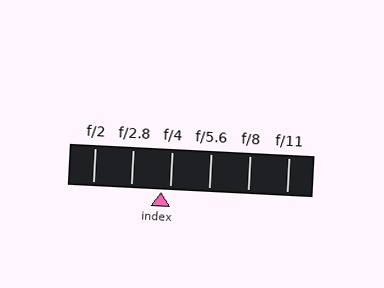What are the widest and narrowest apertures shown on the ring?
The widest aperture shown is f/2 and the narrowest is f/11.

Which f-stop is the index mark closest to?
The index mark is closest to f/4.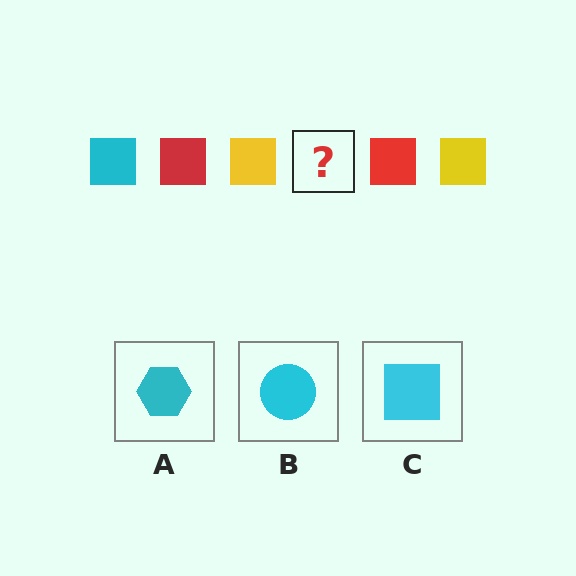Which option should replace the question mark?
Option C.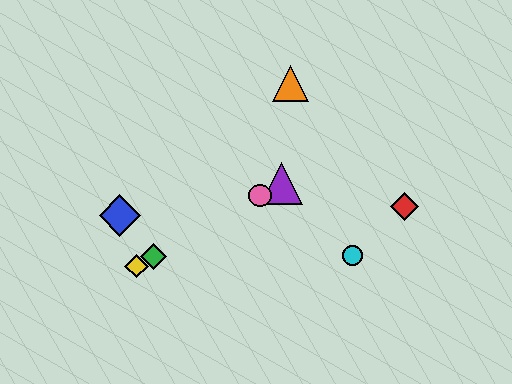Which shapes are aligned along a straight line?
The green diamond, the yellow diamond, the purple triangle, the pink circle are aligned along a straight line.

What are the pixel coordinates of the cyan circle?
The cyan circle is at (352, 255).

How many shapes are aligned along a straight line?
4 shapes (the green diamond, the yellow diamond, the purple triangle, the pink circle) are aligned along a straight line.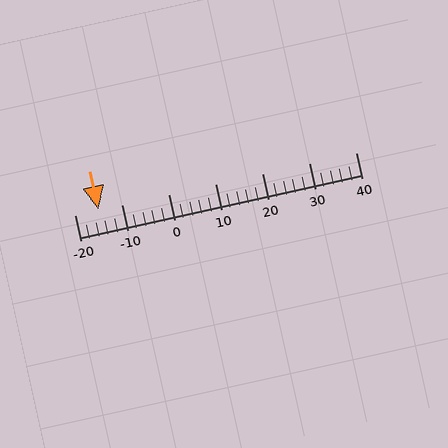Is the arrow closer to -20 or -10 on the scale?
The arrow is closer to -10.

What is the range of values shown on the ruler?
The ruler shows values from -20 to 40.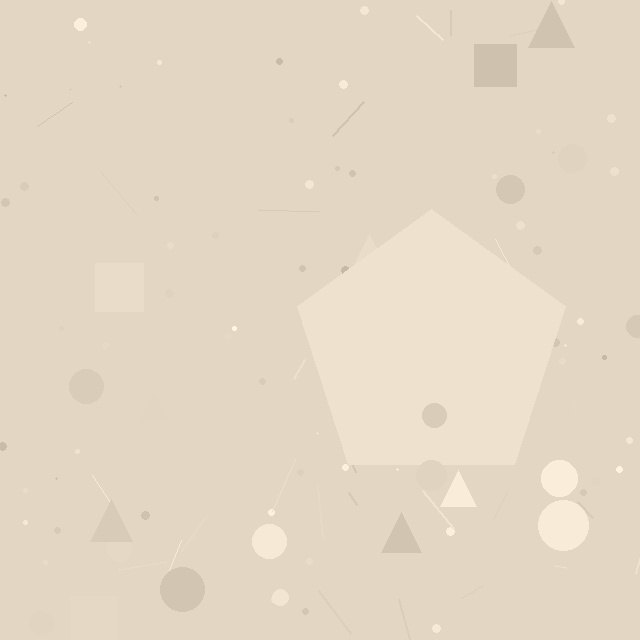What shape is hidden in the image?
A pentagon is hidden in the image.